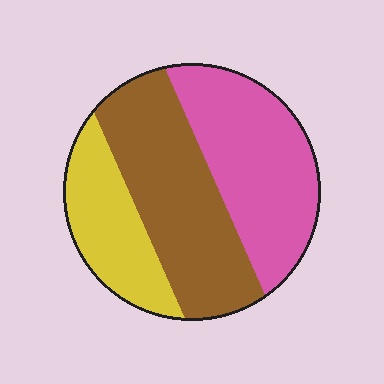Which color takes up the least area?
Yellow, at roughly 25%.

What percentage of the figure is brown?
Brown takes up about two fifths (2/5) of the figure.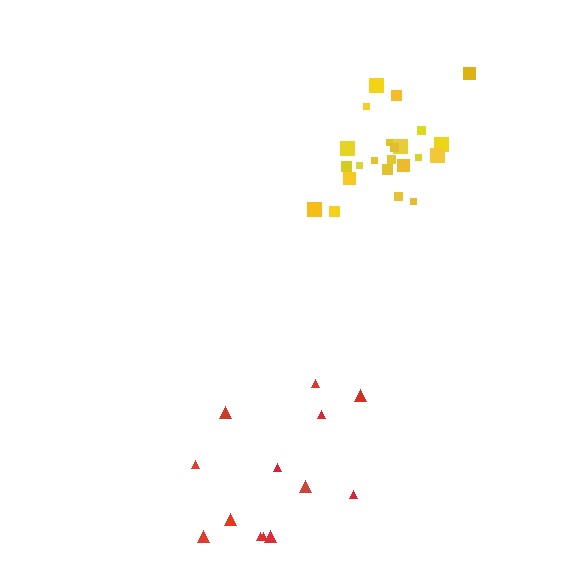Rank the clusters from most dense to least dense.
yellow, red.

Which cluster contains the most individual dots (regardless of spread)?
Yellow (23).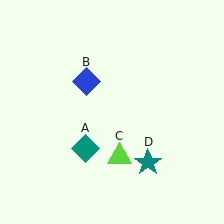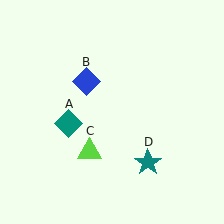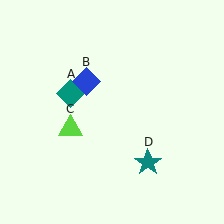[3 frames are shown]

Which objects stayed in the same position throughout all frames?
Blue diamond (object B) and teal star (object D) remained stationary.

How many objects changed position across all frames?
2 objects changed position: teal diamond (object A), lime triangle (object C).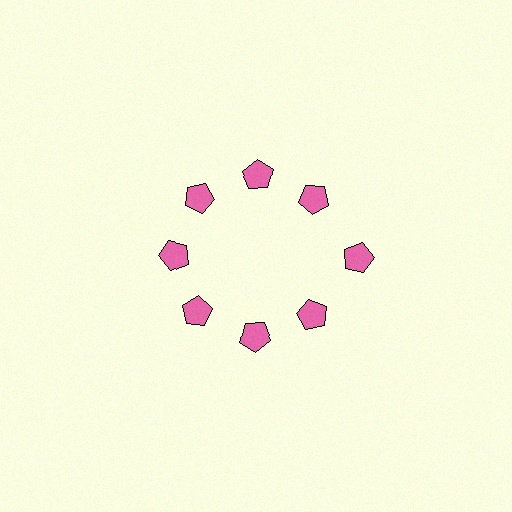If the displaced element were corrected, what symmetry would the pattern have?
It would have 8-fold rotational symmetry — the pattern would map onto itself every 45 degrees.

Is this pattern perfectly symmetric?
No. The 8 pink pentagons are arranged in a ring, but one element near the 3 o'clock position is pushed outward from the center, breaking the 8-fold rotational symmetry.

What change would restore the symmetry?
The symmetry would be restored by moving it inward, back onto the ring so that all 8 pentagons sit at equal angles and equal distance from the center.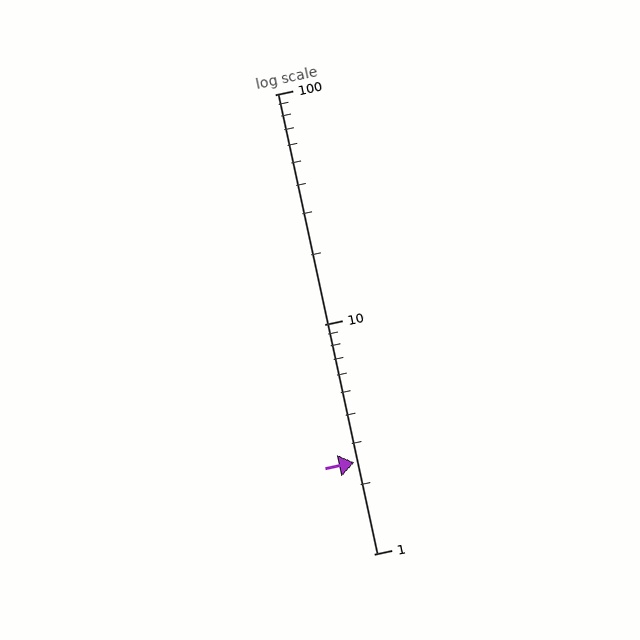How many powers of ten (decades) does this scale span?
The scale spans 2 decades, from 1 to 100.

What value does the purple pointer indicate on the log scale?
The pointer indicates approximately 2.5.